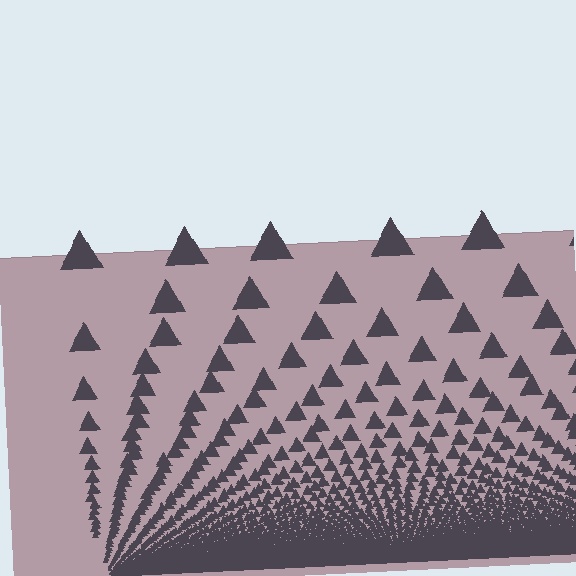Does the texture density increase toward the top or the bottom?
Density increases toward the bottom.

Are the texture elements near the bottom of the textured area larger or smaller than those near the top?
Smaller. The gradient is inverted — elements near the bottom are smaller and denser.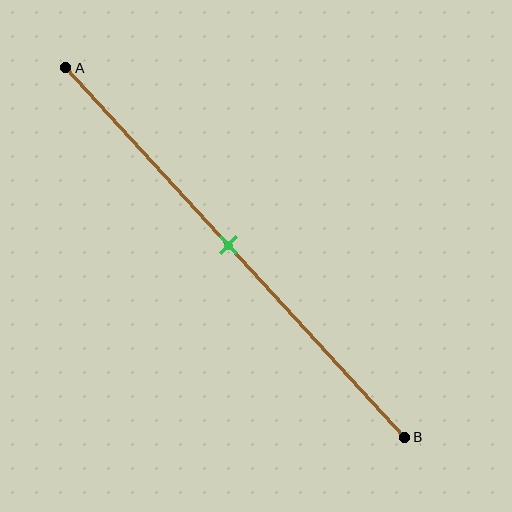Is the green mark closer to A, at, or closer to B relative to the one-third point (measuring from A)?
The green mark is closer to point B than the one-third point of segment AB.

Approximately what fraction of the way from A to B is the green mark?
The green mark is approximately 50% of the way from A to B.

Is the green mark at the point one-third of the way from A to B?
No, the mark is at about 50% from A, not at the 33% one-third point.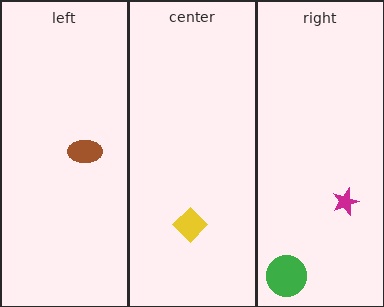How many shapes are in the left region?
1.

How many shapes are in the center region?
1.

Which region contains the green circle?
The right region.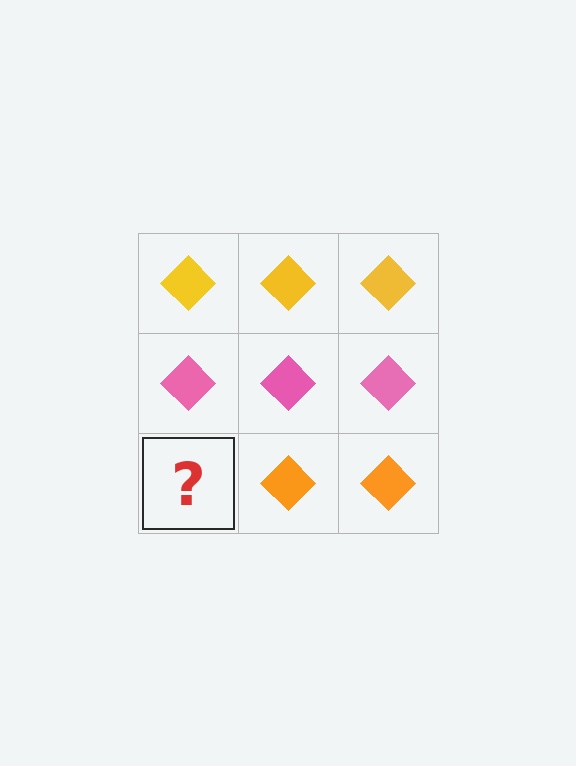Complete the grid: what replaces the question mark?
The question mark should be replaced with an orange diamond.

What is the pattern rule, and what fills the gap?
The rule is that each row has a consistent color. The gap should be filled with an orange diamond.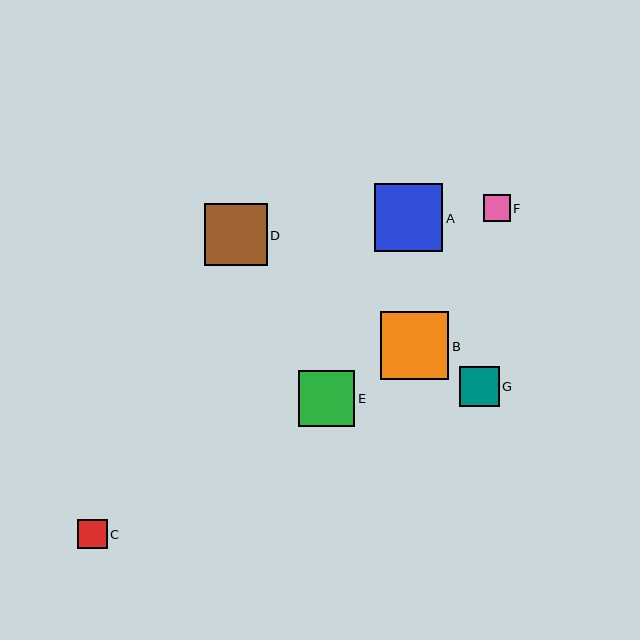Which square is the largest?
Square B is the largest with a size of approximately 68 pixels.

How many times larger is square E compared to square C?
Square E is approximately 1.9 times the size of square C.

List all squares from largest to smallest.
From largest to smallest: B, A, D, E, G, C, F.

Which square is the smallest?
Square F is the smallest with a size of approximately 27 pixels.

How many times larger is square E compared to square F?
Square E is approximately 2.1 times the size of square F.